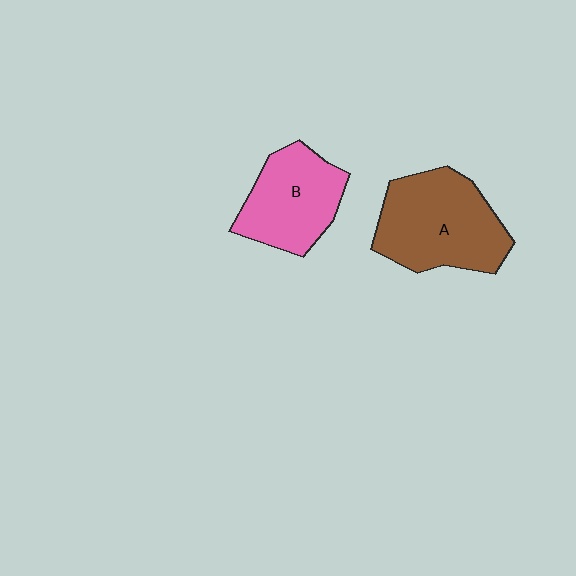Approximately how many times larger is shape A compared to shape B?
Approximately 1.3 times.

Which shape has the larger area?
Shape A (brown).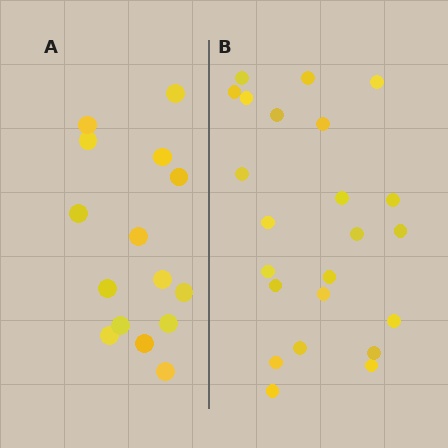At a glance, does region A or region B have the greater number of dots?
Region B (the right region) has more dots.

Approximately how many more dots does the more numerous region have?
Region B has roughly 8 or so more dots than region A.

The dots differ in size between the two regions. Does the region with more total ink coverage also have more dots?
No. Region A has more total ink coverage because its dots are larger, but region B actually contains more individual dots. Total area can be misleading — the number of items is what matters here.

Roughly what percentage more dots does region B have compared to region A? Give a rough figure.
About 55% more.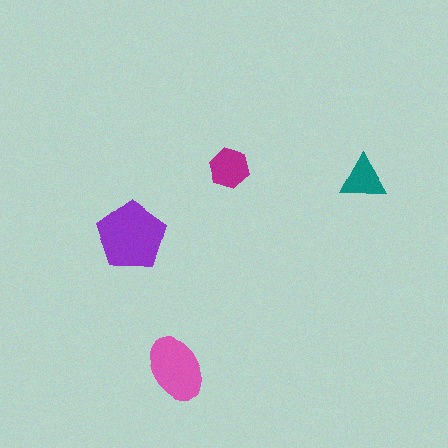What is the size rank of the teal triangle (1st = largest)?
4th.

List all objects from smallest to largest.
The teal triangle, the magenta hexagon, the pink ellipse, the purple pentagon.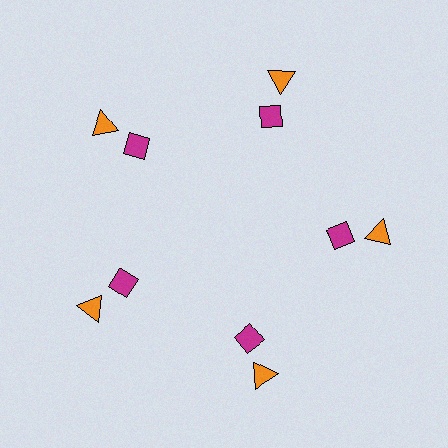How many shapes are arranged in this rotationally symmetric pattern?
There are 10 shapes, arranged in 5 groups of 2.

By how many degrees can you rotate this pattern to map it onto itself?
The pattern maps onto itself every 72 degrees of rotation.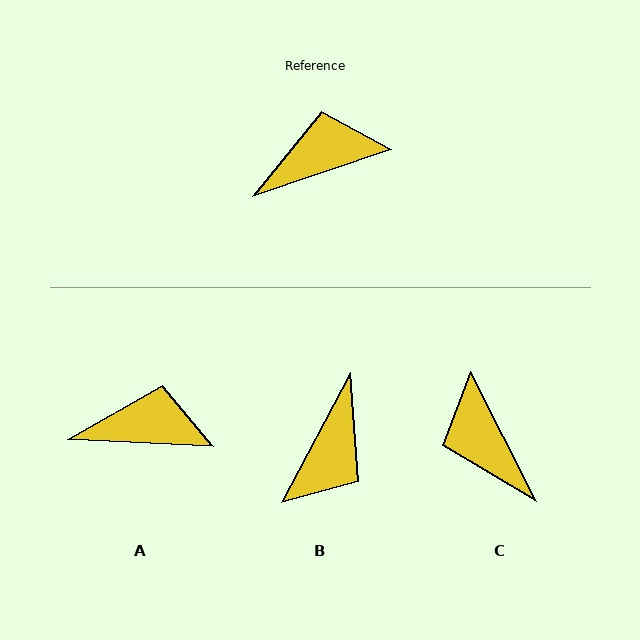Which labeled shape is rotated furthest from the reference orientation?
B, about 137 degrees away.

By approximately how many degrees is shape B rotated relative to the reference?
Approximately 137 degrees clockwise.